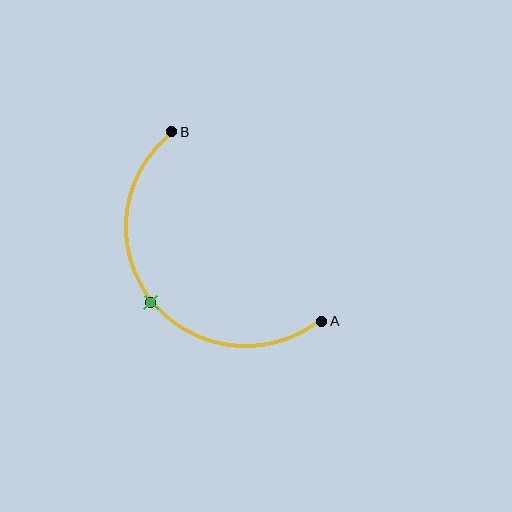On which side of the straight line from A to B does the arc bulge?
The arc bulges below and to the left of the straight line connecting A and B.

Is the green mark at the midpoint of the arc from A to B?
Yes. The green mark lies on the arc at equal arc-length from both A and B — it is the arc midpoint.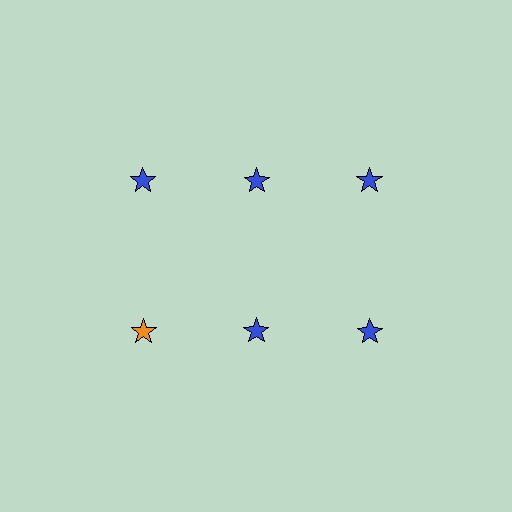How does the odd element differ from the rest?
It has a different color: orange instead of blue.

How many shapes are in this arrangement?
There are 6 shapes arranged in a grid pattern.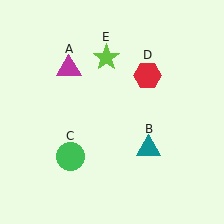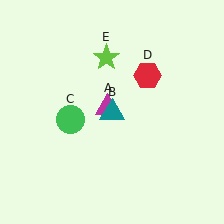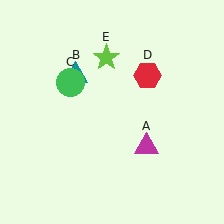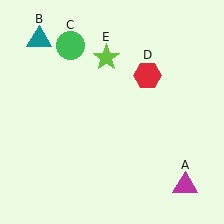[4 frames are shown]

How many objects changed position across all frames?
3 objects changed position: magenta triangle (object A), teal triangle (object B), green circle (object C).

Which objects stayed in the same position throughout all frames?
Red hexagon (object D) and lime star (object E) remained stationary.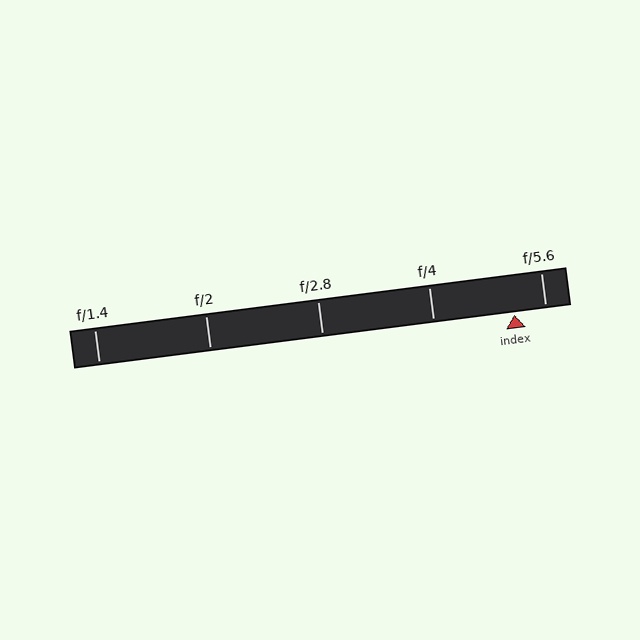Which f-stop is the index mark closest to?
The index mark is closest to f/5.6.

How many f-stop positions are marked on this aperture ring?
There are 5 f-stop positions marked.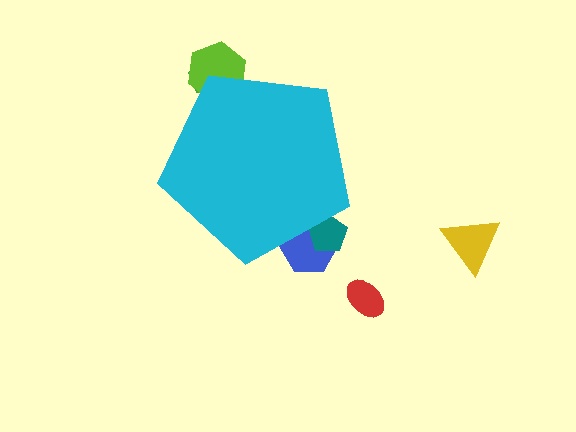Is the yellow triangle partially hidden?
No, the yellow triangle is fully visible.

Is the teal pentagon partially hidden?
Yes, the teal pentagon is partially hidden behind the cyan pentagon.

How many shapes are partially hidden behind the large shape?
4 shapes are partially hidden.